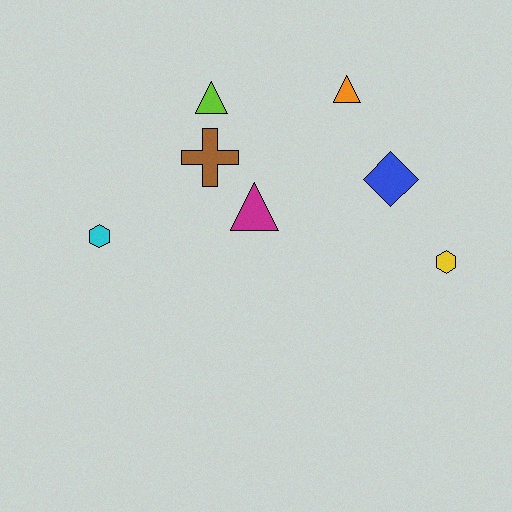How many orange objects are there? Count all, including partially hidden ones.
There is 1 orange object.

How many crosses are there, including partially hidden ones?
There is 1 cross.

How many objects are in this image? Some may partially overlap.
There are 7 objects.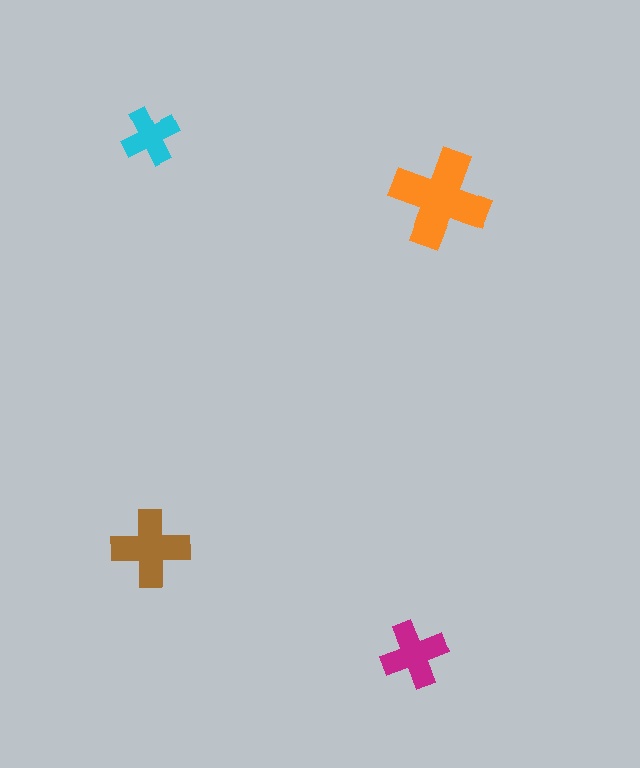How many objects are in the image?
There are 4 objects in the image.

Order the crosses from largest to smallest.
the orange one, the brown one, the magenta one, the cyan one.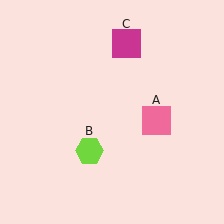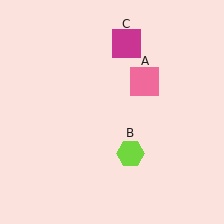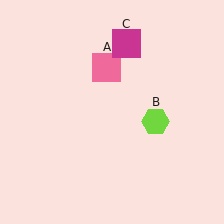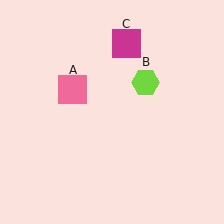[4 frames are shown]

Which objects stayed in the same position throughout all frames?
Magenta square (object C) remained stationary.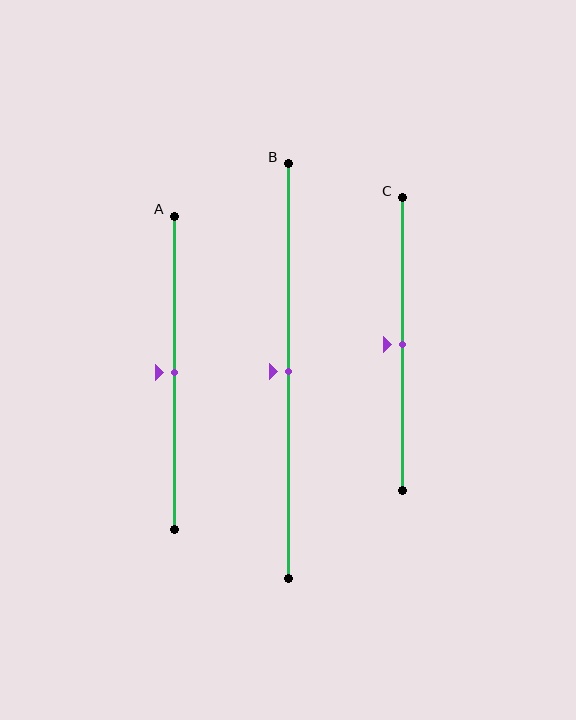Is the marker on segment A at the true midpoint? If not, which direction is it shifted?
Yes, the marker on segment A is at the true midpoint.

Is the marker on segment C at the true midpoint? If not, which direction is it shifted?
Yes, the marker on segment C is at the true midpoint.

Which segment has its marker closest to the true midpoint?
Segment A has its marker closest to the true midpoint.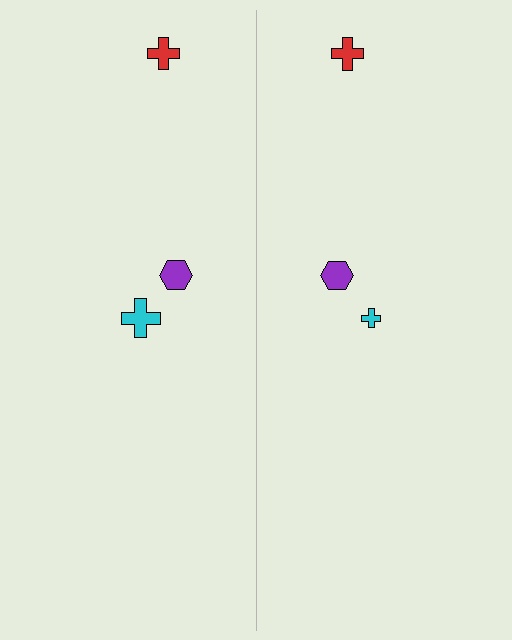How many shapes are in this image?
There are 6 shapes in this image.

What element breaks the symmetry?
The cyan cross on the right side has a different size than its mirror counterpart.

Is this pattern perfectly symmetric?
No, the pattern is not perfectly symmetric. The cyan cross on the right side has a different size than its mirror counterpart.